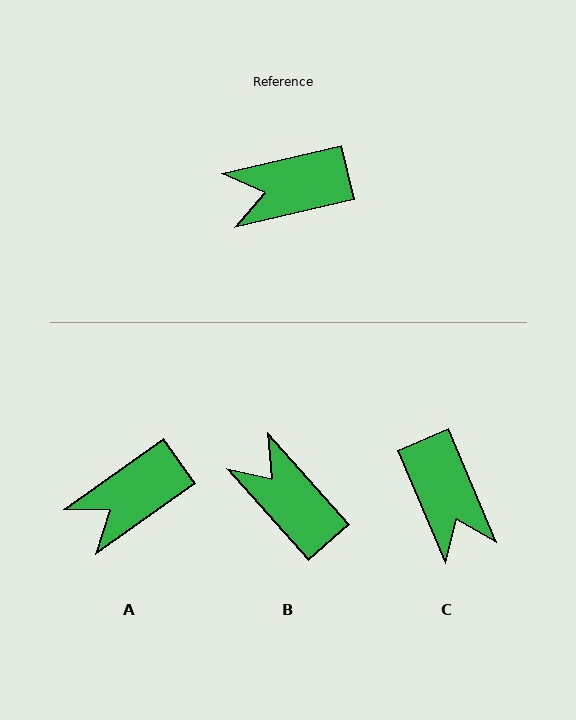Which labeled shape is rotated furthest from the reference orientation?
C, about 100 degrees away.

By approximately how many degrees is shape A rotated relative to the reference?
Approximately 22 degrees counter-clockwise.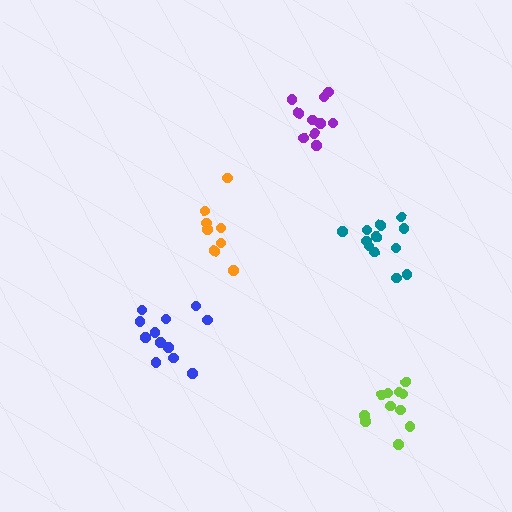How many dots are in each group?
Group 1: 11 dots, Group 2: 12 dots, Group 3: 10 dots, Group 4: 12 dots, Group 5: 8 dots (53 total).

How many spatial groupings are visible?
There are 5 spatial groupings.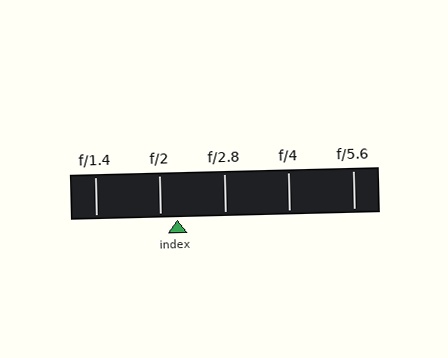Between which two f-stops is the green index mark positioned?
The index mark is between f/2 and f/2.8.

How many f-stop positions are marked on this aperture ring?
There are 5 f-stop positions marked.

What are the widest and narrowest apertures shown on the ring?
The widest aperture shown is f/1.4 and the narrowest is f/5.6.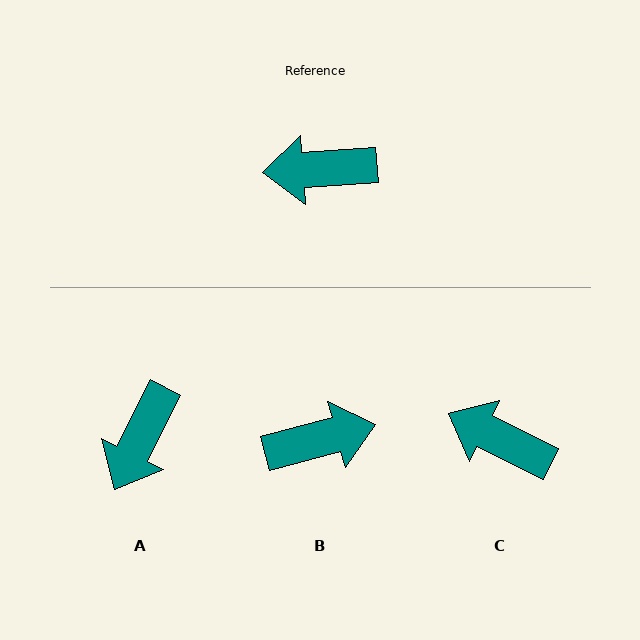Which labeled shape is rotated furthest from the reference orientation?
B, about 169 degrees away.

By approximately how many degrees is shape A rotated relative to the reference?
Approximately 60 degrees counter-clockwise.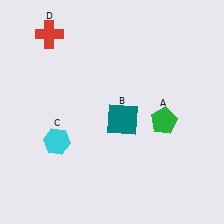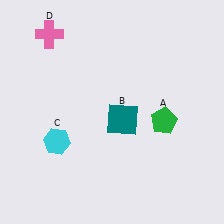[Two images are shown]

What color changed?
The cross (D) changed from red in Image 1 to pink in Image 2.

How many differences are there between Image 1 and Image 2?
There is 1 difference between the two images.